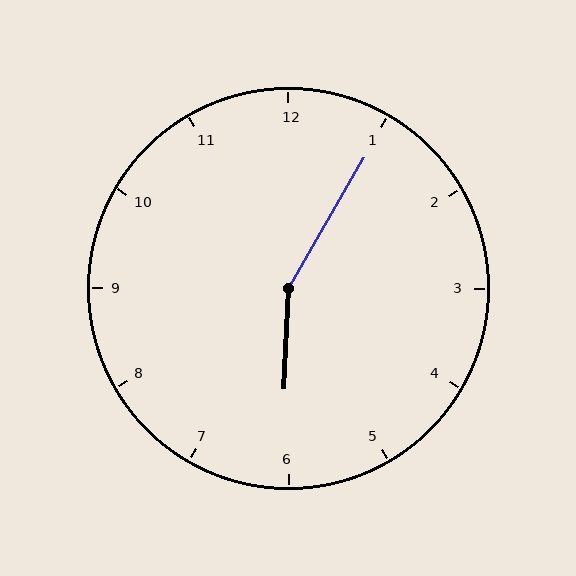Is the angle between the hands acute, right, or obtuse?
It is obtuse.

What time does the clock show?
6:05.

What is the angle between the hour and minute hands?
Approximately 152 degrees.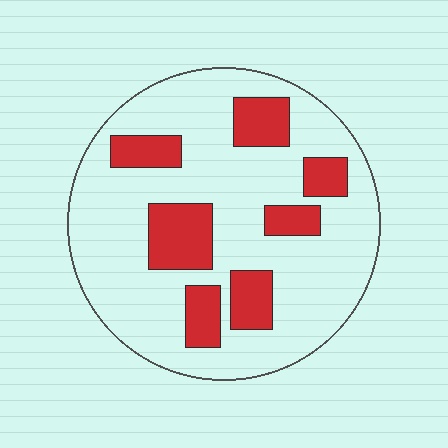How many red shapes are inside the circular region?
7.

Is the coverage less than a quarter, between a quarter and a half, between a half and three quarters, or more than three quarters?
Less than a quarter.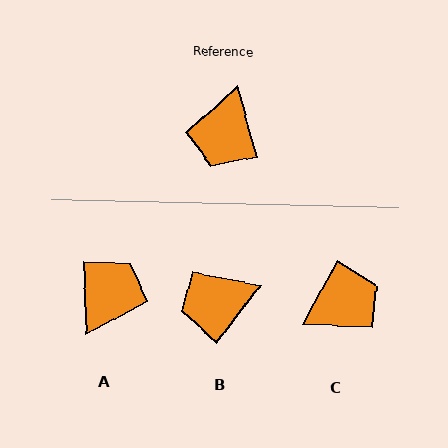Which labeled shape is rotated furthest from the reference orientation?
A, about 167 degrees away.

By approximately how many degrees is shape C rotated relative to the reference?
Approximately 136 degrees counter-clockwise.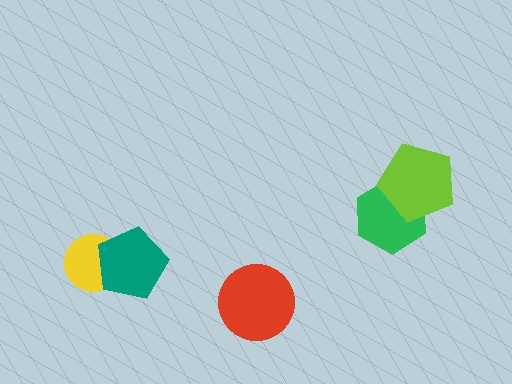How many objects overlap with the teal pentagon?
1 object overlaps with the teal pentagon.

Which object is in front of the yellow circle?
The teal pentagon is in front of the yellow circle.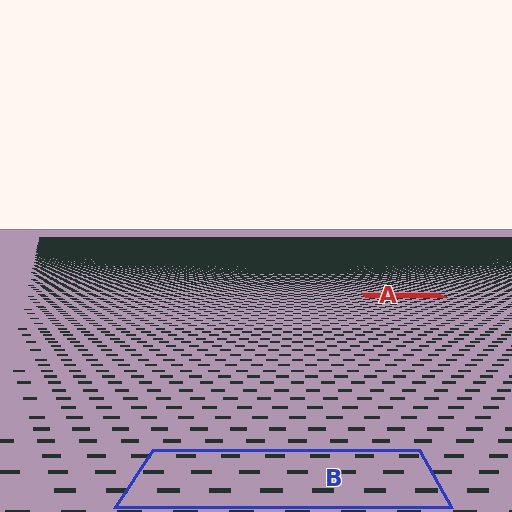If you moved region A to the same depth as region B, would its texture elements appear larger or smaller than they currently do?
They would appear larger. At a closer depth, the same texture elements are projected at a bigger on-screen size.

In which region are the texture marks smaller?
The texture marks are smaller in region A, because it is farther away.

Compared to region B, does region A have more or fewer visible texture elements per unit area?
Region A has more texture elements per unit area — they are packed more densely because it is farther away.